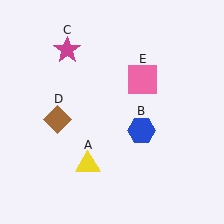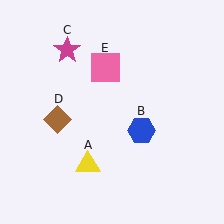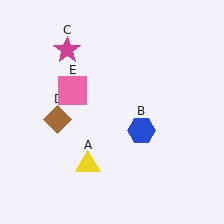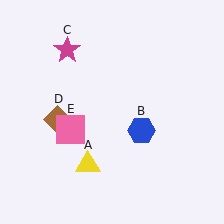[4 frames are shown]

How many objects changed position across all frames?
1 object changed position: pink square (object E).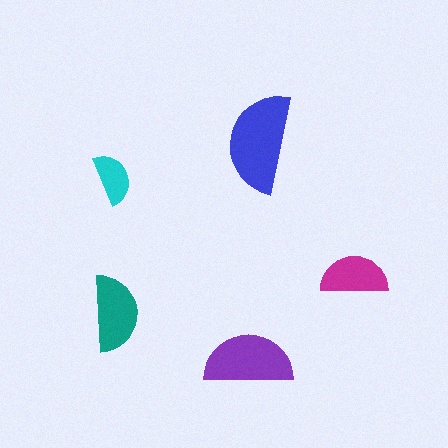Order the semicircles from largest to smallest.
the blue one, the purple one, the teal one, the magenta one, the cyan one.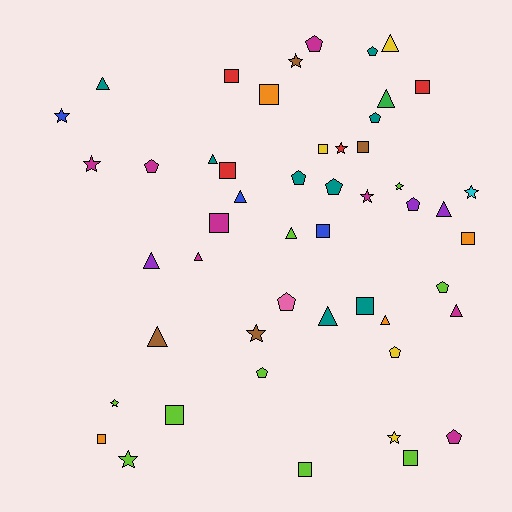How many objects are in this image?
There are 50 objects.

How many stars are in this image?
There are 11 stars.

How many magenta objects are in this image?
There are 8 magenta objects.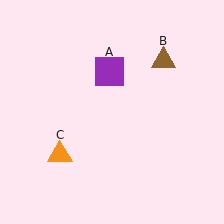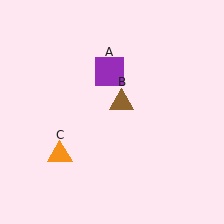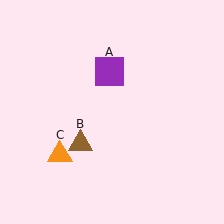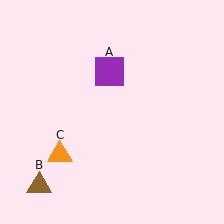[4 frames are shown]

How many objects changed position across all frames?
1 object changed position: brown triangle (object B).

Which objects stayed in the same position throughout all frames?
Purple square (object A) and orange triangle (object C) remained stationary.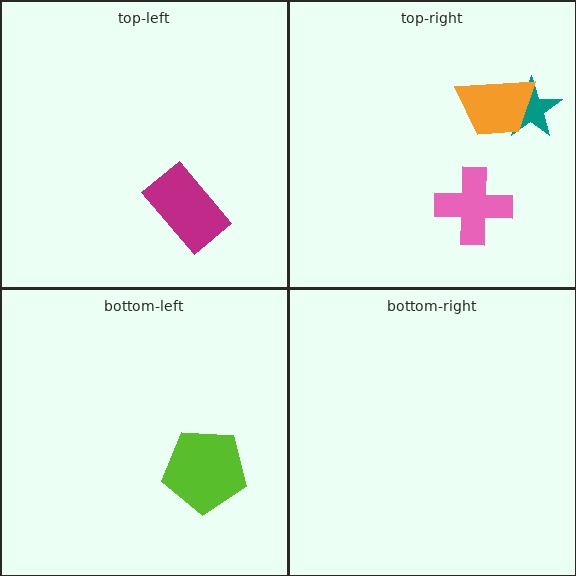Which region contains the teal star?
The top-right region.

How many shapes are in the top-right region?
3.